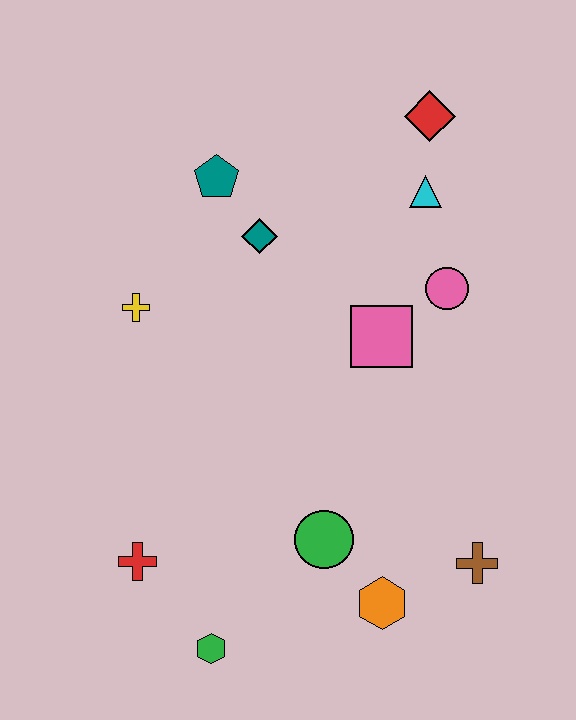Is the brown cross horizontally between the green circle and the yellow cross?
No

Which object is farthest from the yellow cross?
The brown cross is farthest from the yellow cross.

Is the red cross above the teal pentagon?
No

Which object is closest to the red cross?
The green hexagon is closest to the red cross.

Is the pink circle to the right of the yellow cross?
Yes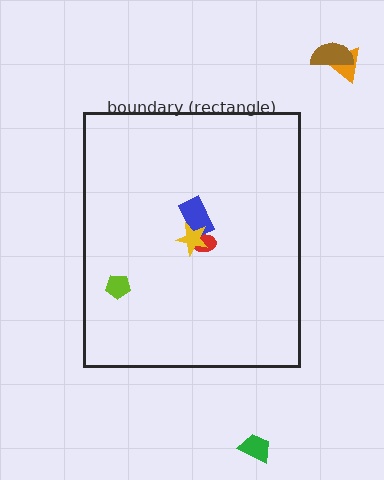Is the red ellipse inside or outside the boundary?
Inside.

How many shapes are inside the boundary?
4 inside, 3 outside.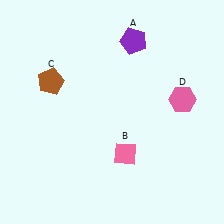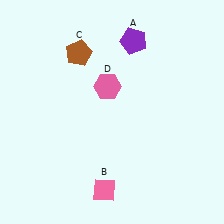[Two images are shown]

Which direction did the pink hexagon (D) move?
The pink hexagon (D) moved left.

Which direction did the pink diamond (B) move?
The pink diamond (B) moved down.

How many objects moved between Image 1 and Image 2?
3 objects moved between the two images.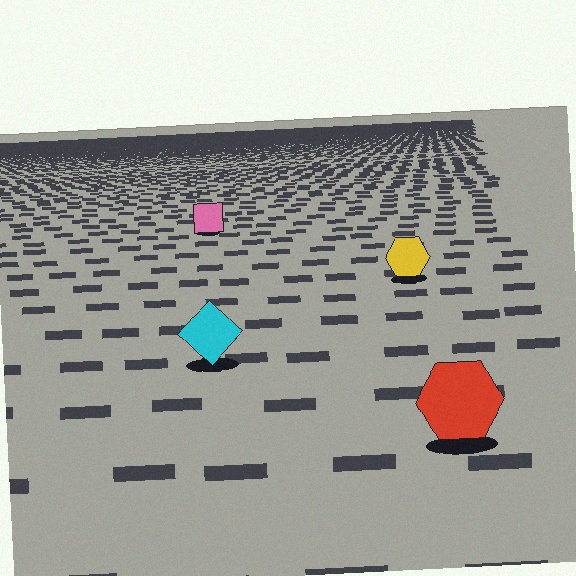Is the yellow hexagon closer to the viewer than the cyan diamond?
No. The cyan diamond is closer — you can tell from the texture gradient: the ground texture is coarser near it.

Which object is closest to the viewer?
The red hexagon is closest. The texture marks near it are larger and more spread out.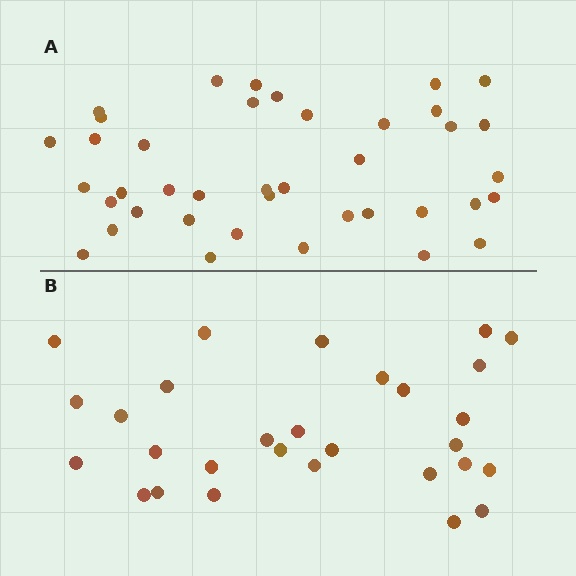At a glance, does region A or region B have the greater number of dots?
Region A (the top region) has more dots.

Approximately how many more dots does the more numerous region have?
Region A has roughly 12 or so more dots than region B.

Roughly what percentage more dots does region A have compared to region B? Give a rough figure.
About 40% more.